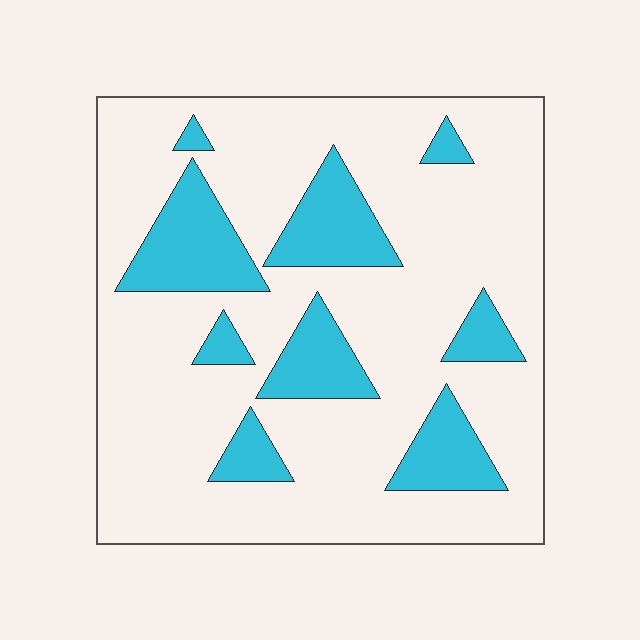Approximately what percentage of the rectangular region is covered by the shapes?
Approximately 20%.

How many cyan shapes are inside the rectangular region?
9.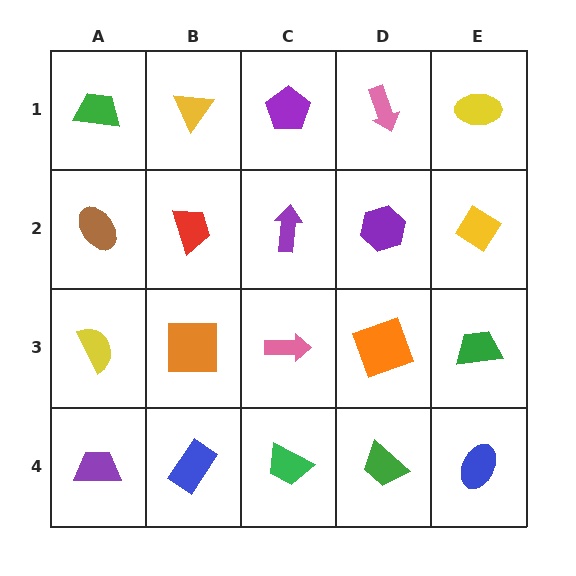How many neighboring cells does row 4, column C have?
3.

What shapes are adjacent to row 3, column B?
A red trapezoid (row 2, column B), a blue rectangle (row 4, column B), a yellow semicircle (row 3, column A), a pink arrow (row 3, column C).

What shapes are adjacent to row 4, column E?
A green trapezoid (row 3, column E), a green trapezoid (row 4, column D).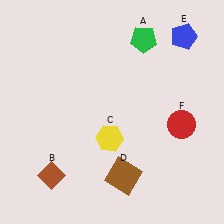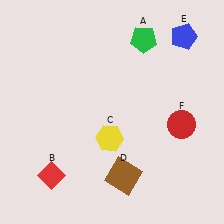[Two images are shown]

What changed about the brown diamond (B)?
In Image 1, B is brown. In Image 2, it changed to red.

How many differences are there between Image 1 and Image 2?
There is 1 difference between the two images.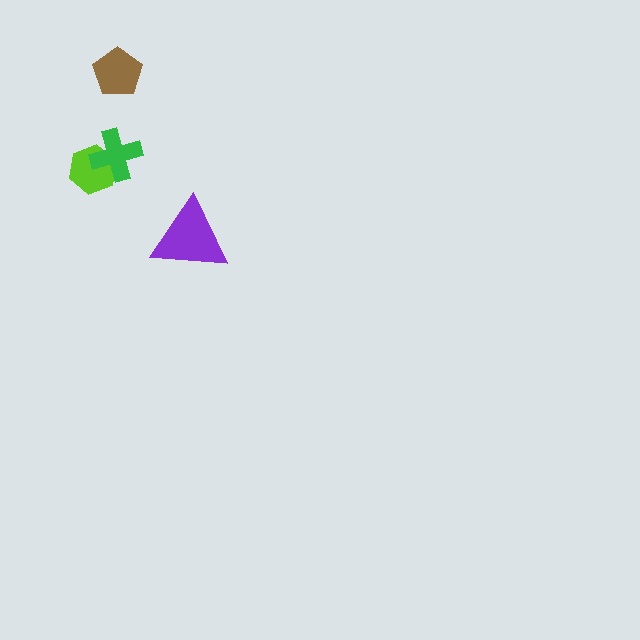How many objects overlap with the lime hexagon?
1 object overlaps with the lime hexagon.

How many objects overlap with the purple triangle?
0 objects overlap with the purple triangle.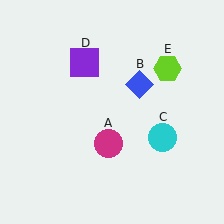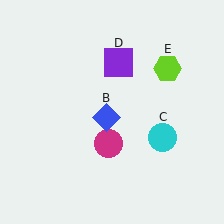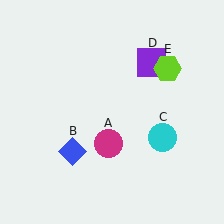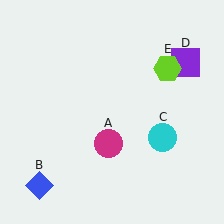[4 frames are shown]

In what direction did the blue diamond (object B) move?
The blue diamond (object B) moved down and to the left.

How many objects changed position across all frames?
2 objects changed position: blue diamond (object B), purple square (object D).